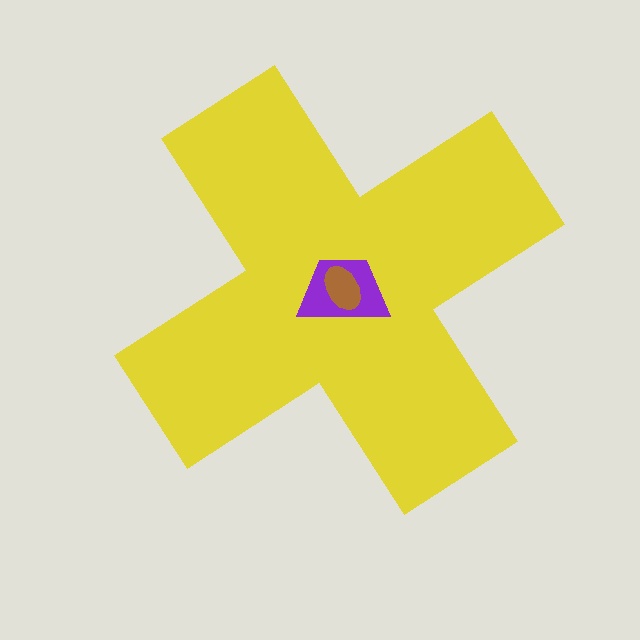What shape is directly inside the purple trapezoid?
The brown ellipse.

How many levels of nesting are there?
3.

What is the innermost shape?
The brown ellipse.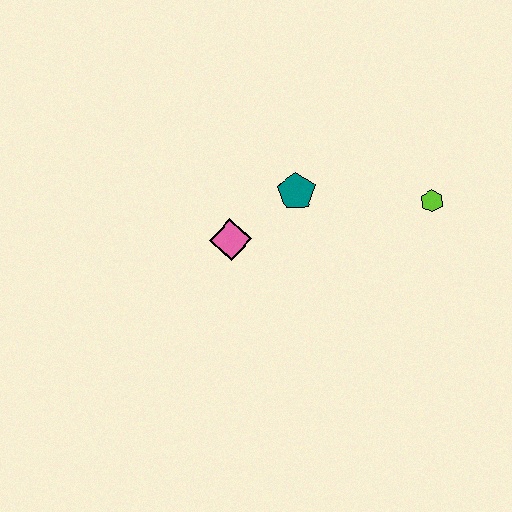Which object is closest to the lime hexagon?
The teal pentagon is closest to the lime hexagon.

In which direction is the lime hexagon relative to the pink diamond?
The lime hexagon is to the right of the pink diamond.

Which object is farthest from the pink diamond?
The lime hexagon is farthest from the pink diamond.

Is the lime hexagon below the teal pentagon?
Yes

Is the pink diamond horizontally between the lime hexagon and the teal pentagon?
No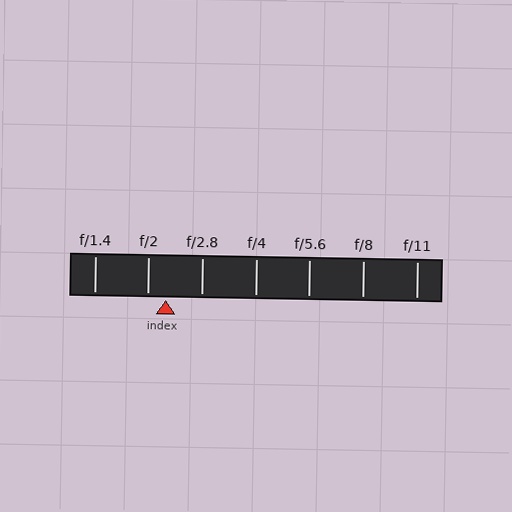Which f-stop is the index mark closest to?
The index mark is closest to f/2.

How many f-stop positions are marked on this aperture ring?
There are 7 f-stop positions marked.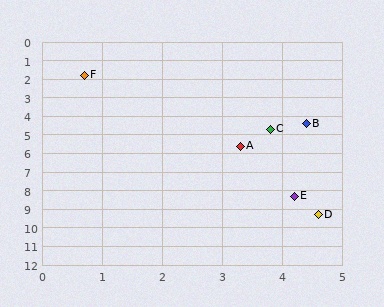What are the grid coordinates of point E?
Point E is at approximately (4.2, 8.3).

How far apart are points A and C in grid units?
Points A and C are about 1.0 grid units apart.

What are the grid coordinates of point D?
Point D is at approximately (4.6, 9.3).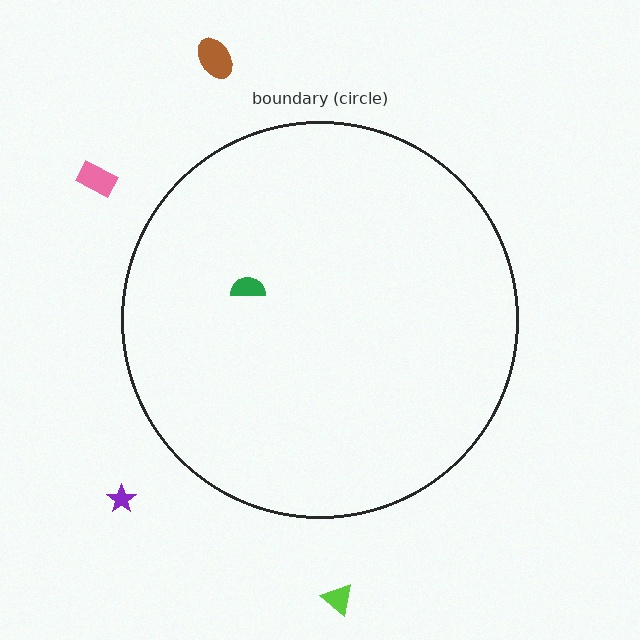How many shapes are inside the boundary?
1 inside, 4 outside.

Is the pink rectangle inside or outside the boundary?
Outside.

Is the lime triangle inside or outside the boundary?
Outside.